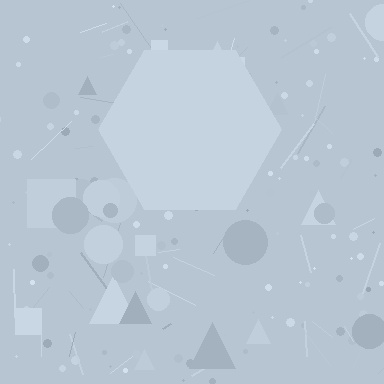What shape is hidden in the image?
A hexagon is hidden in the image.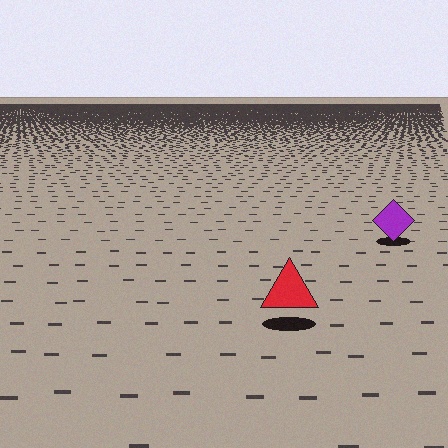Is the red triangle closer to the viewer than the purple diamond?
Yes. The red triangle is closer — you can tell from the texture gradient: the ground texture is coarser near it.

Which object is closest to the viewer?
The red triangle is closest. The texture marks near it are larger and more spread out.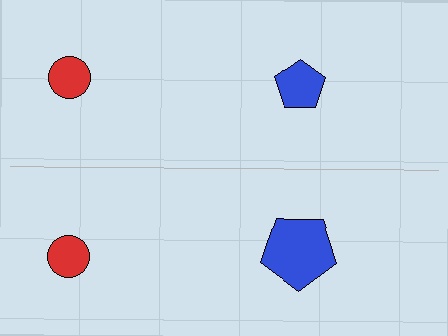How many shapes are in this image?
There are 4 shapes in this image.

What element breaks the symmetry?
The blue pentagon on the bottom side has a different size than its mirror counterpart.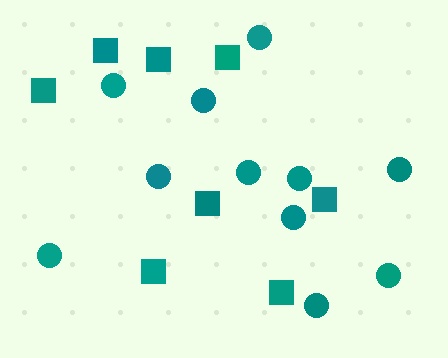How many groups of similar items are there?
There are 2 groups: one group of circles (11) and one group of squares (8).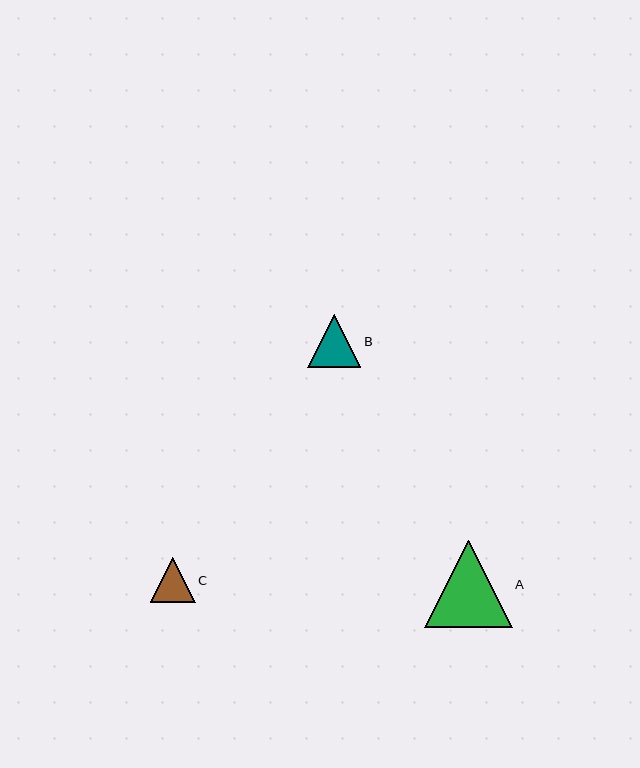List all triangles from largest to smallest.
From largest to smallest: A, B, C.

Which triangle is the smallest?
Triangle C is the smallest with a size of approximately 45 pixels.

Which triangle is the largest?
Triangle A is the largest with a size of approximately 88 pixels.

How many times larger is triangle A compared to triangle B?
Triangle A is approximately 1.7 times the size of triangle B.